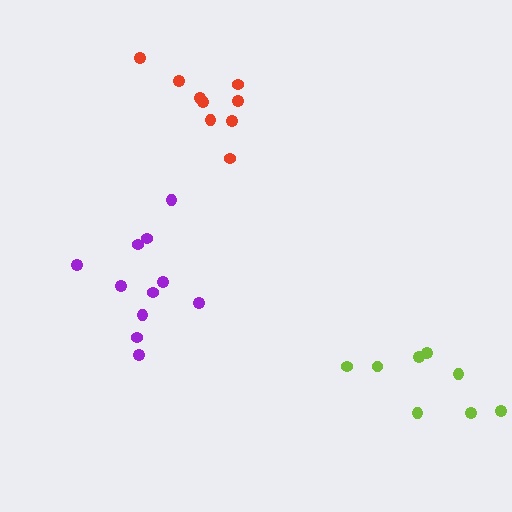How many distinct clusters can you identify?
There are 3 distinct clusters.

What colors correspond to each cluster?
The clusters are colored: lime, purple, red.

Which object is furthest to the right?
The lime cluster is rightmost.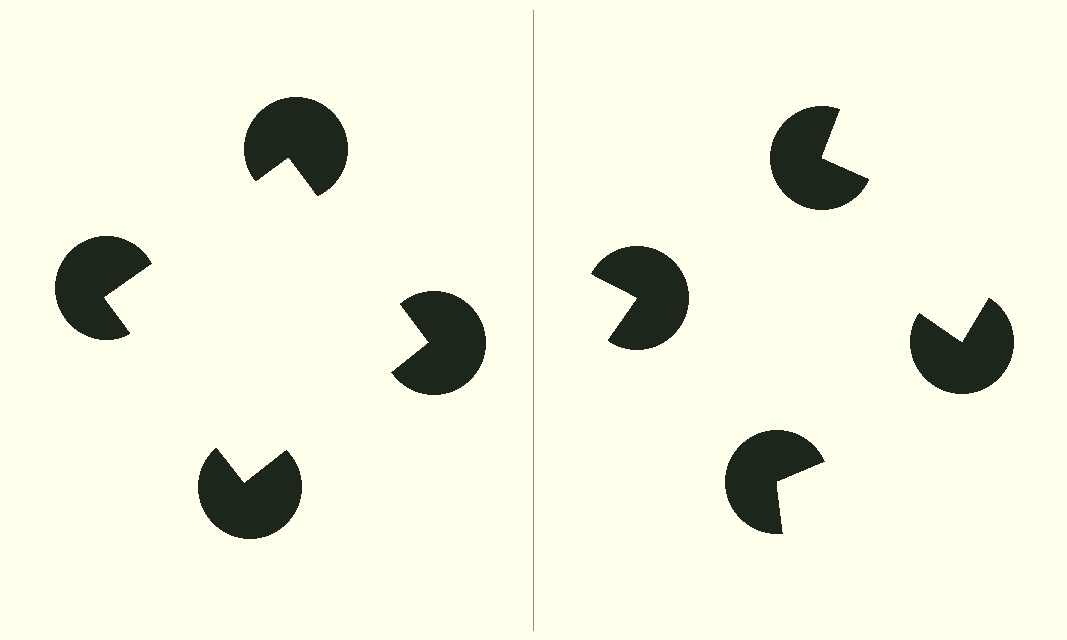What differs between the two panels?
The pac-man discs are positioned identically on both sides; only the wedge orientations differ. On the left they align to a square; on the right they are misaligned.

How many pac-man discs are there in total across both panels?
8 — 4 on each side.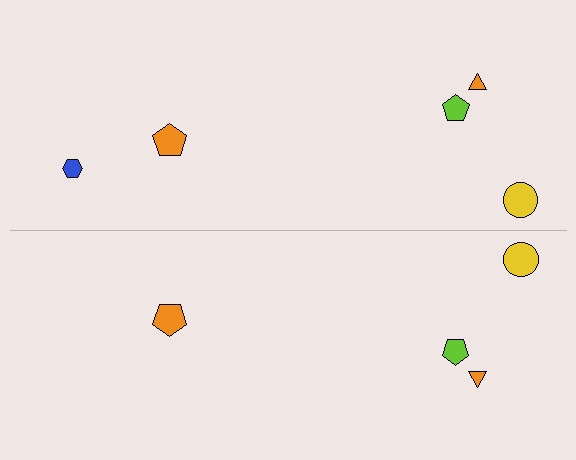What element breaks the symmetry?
A blue hexagon is missing from the bottom side.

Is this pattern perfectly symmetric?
No, the pattern is not perfectly symmetric. A blue hexagon is missing from the bottom side.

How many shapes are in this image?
There are 9 shapes in this image.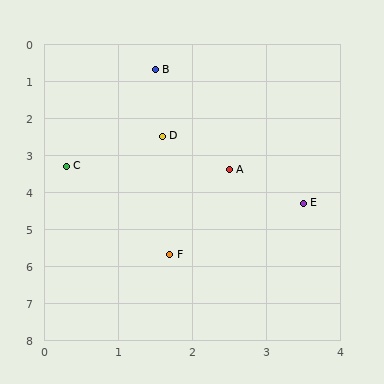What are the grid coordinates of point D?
Point D is at approximately (1.6, 2.5).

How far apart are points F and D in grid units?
Points F and D are about 3.2 grid units apart.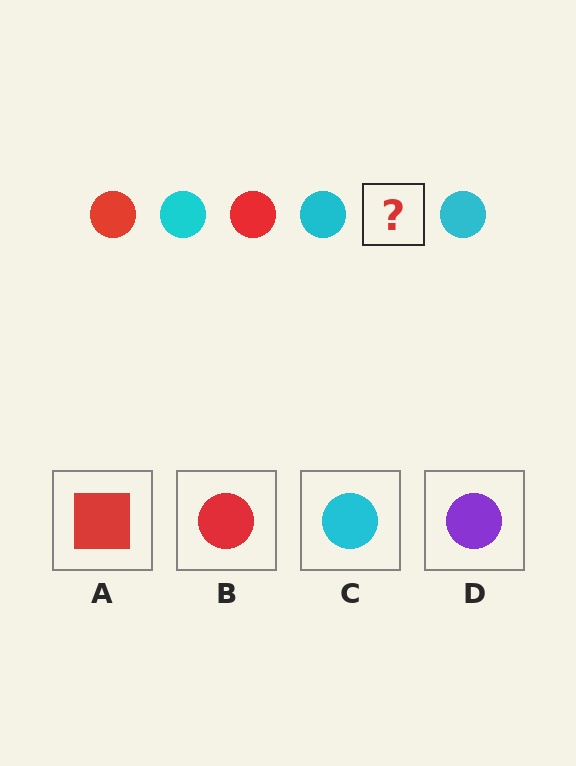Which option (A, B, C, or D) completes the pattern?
B.